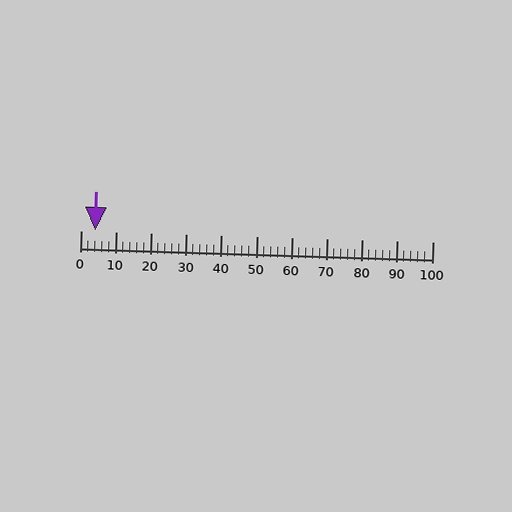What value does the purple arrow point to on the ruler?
The purple arrow points to approximately 4.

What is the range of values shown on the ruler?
The ruler shows values from 0 to 100.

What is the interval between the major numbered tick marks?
The major tick marks are spaced 10 units apart.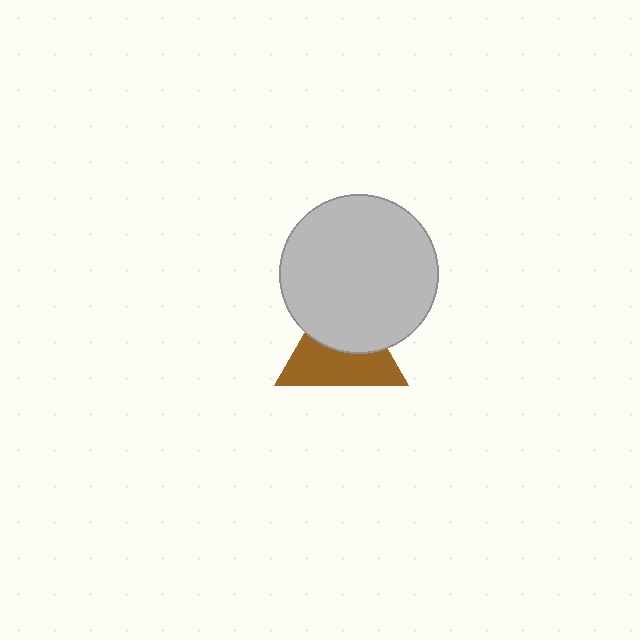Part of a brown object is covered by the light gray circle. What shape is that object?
It is a triangle.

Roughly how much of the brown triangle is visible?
About half of it is visible (roughly 54%).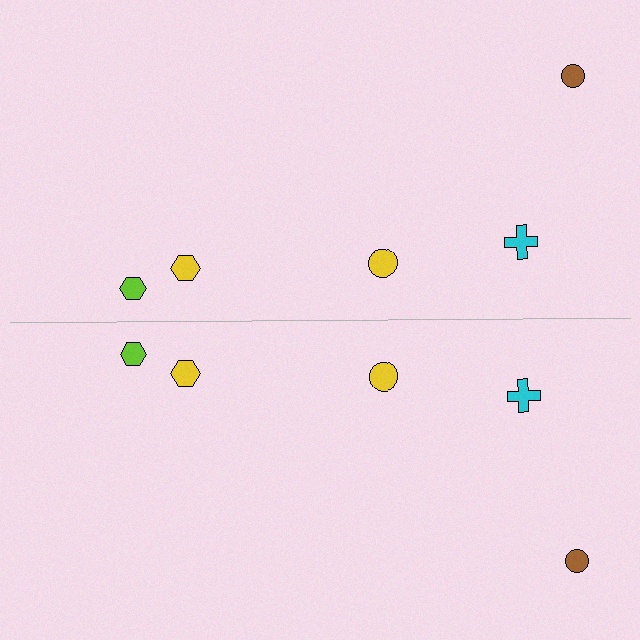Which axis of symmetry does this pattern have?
The pattern has a horizontal axis of symmetry running through the center of the image.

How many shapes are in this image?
There are 10 shapes in this image.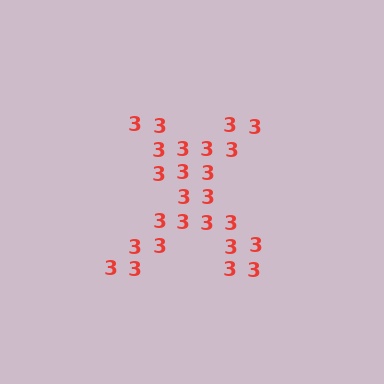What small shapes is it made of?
It is made of small digit 3's.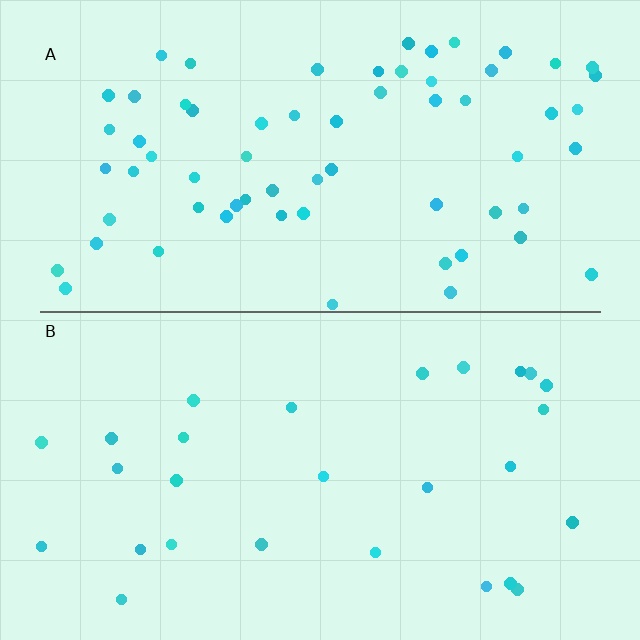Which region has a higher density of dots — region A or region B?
A (the top).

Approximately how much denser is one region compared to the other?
Approximately 2.4× — region A over region B.